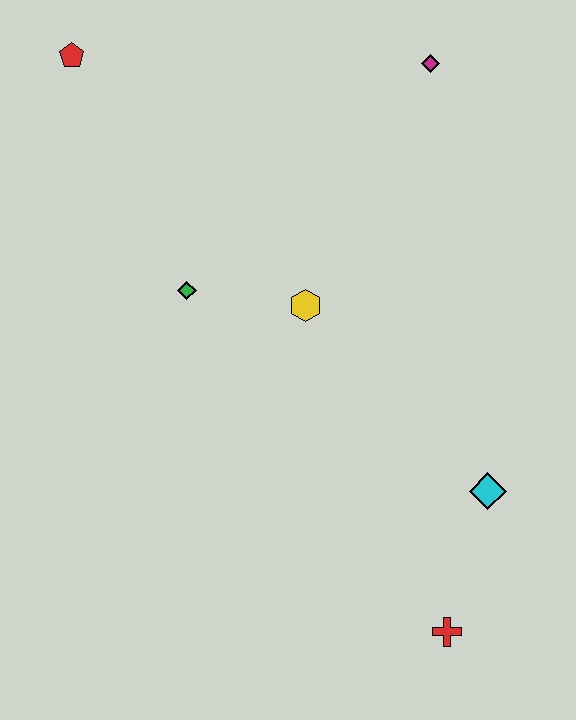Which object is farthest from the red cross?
The red pentagon is farthest from the red cross.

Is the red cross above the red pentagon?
No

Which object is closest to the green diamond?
The yellow hexagon is closest to the green diamond.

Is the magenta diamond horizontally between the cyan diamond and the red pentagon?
Yes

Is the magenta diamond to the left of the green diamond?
No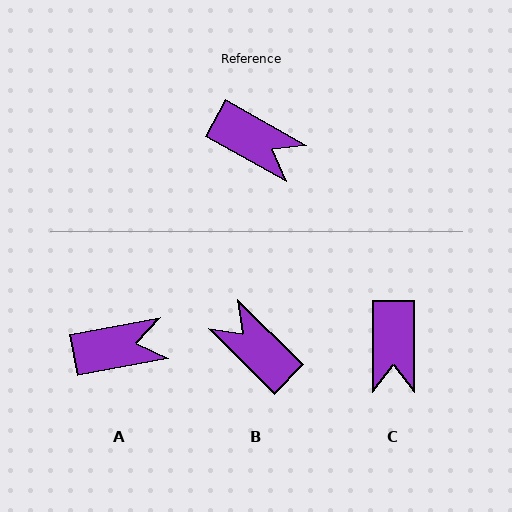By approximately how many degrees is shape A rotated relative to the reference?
Approximately 40 degrees counter-clockwise.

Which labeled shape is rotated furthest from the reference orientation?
B, about 165 degrees away.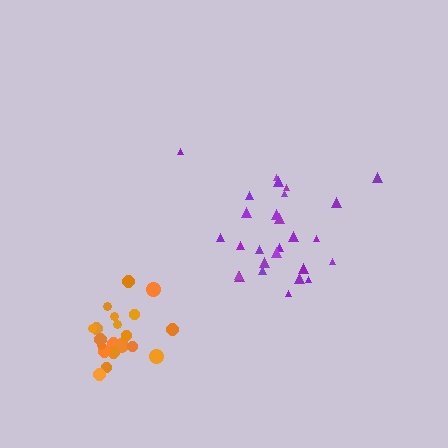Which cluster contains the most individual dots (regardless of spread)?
Purple (28).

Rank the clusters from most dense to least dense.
orange, purple.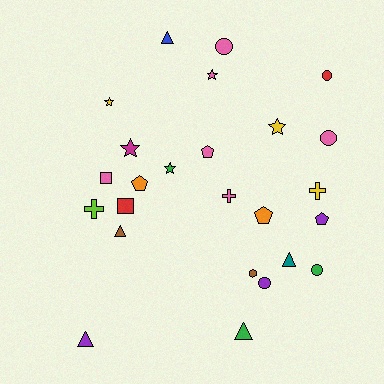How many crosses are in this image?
There are 3 crosses.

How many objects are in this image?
There are 25 objects.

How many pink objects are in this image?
There are 6 pink objects.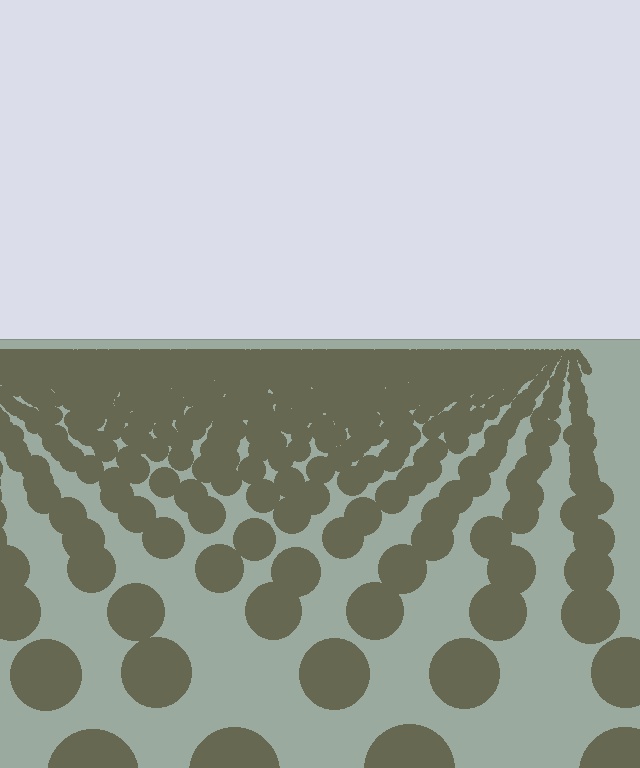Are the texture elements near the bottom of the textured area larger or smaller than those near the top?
Larger. Near the bottom, elements are closer to the viewer and appear at a bigger on-screen size.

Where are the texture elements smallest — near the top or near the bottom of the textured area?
Near the top.